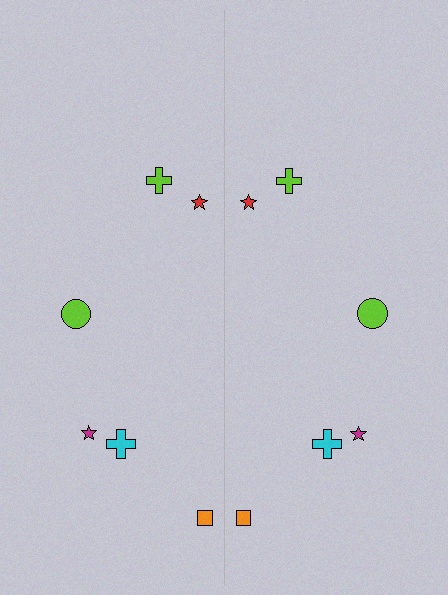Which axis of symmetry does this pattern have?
The pattern has a vertical axis of symmetry running through the center of the image.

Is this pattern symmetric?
Yes, this pattern has bilateral (reflection) symmetry.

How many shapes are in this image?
There are 12 shapes in this image.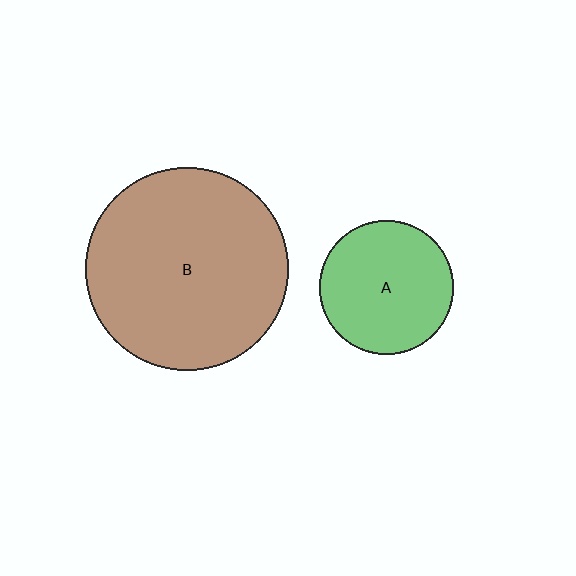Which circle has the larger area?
Circle B (brown).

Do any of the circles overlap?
No, none of the circles overlap.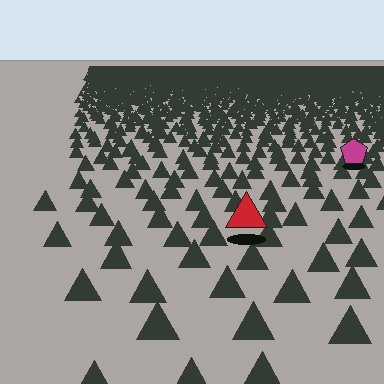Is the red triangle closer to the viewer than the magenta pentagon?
Yes. The red triangle is closer — you can tell from the texture gradient: the ground texture is coarser near it.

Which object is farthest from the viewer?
The magenta pentagon is farthest from the viewer. It appears smaller and the ground texture around it is denser.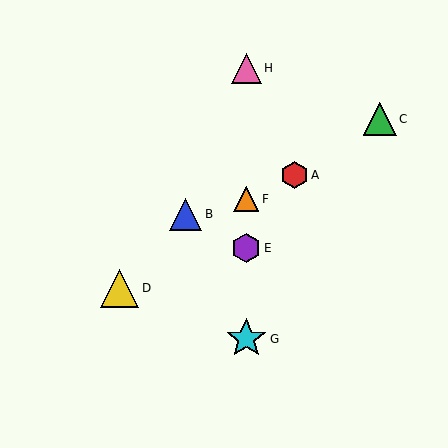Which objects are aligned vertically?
Objects E, F, G, H are aligned vertically.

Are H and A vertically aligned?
No, H is at x≈246 and A is at x≈294.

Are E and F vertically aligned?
Yes, both are at x≈246.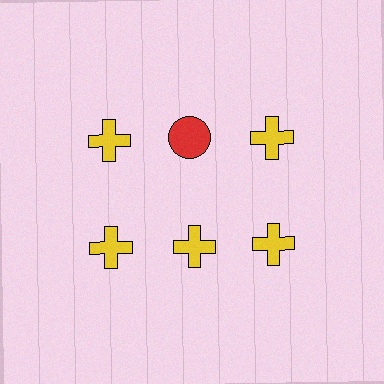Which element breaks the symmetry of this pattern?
The red circle in the top row, second from left column breaks the symmetry. All other shapes are yellow crosses.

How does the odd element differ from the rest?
It differs in both color (red instead of yellow) and shape (circle instead of cross).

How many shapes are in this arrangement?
There are 6 shapes arranged in a grid pattern.